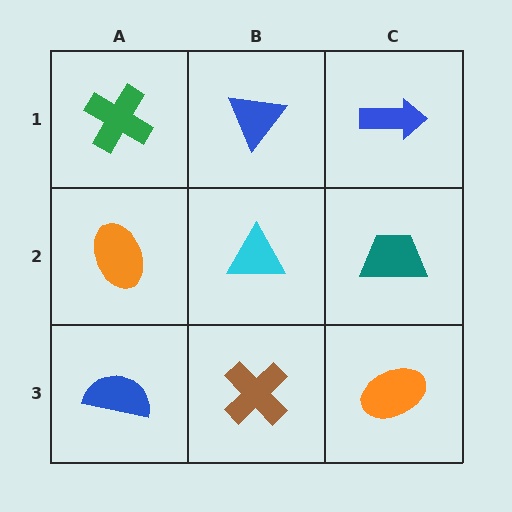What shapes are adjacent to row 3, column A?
An orange ellipse (row 2, column A), a brown cross (row 3, column B).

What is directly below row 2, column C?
An orange ellipse.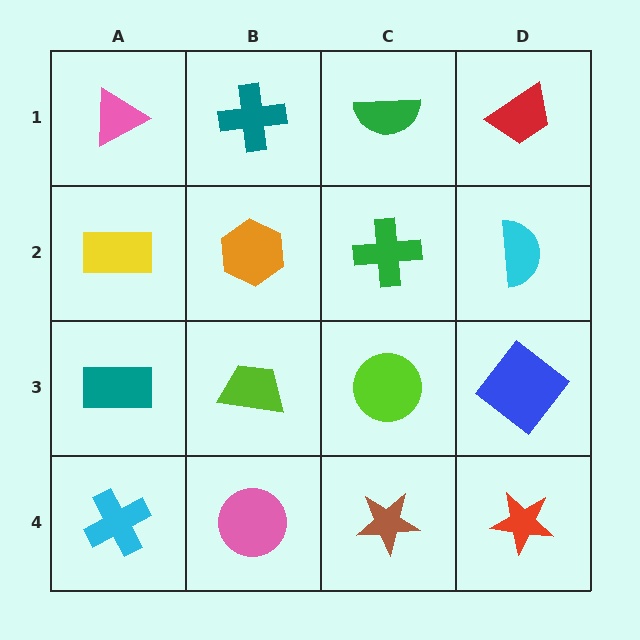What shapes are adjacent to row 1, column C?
A green cross (row 2, column C), a teal cross (row 1, column B), a red trapezoid (row 1, column D).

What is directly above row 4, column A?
A teal rectangle.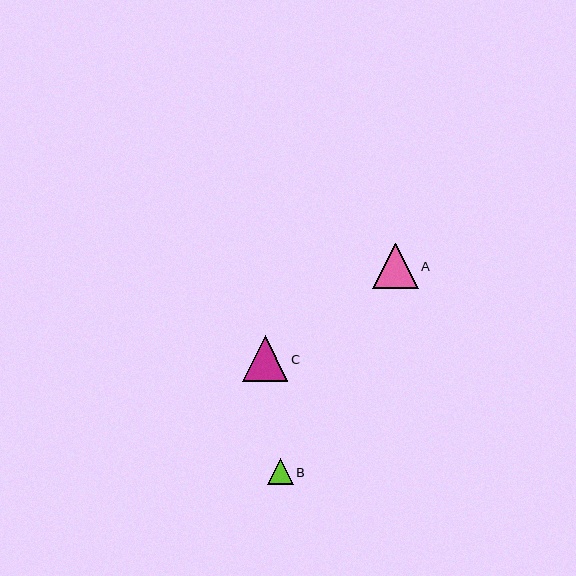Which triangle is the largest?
Triangle A is the largest with a size of approximately 46 pixels.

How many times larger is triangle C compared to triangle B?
Triangle C is approximately 1.8 times the size of triangle B.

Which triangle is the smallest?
Triangle B is the smallest with a size of approximately 26 pixels.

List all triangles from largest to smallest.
From largest to smallest: A, C, B.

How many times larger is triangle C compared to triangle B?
Triangle C is approximately 1.8 times the size of triangle B.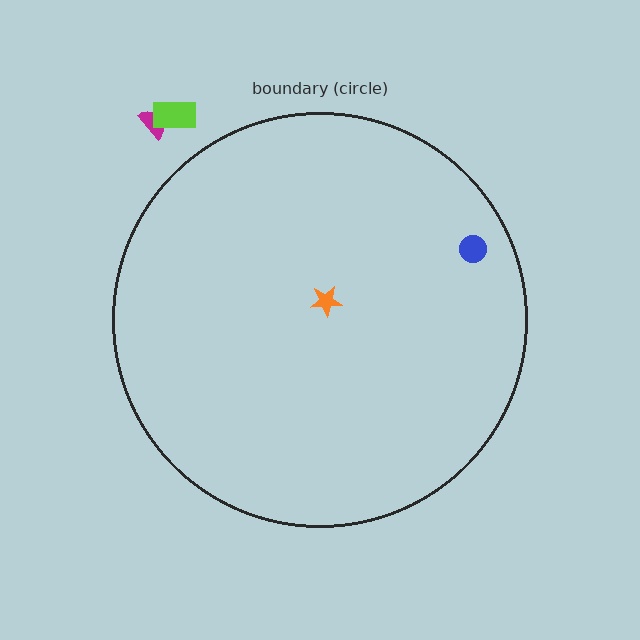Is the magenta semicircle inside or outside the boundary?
Outside.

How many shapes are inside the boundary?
2 inside, 2 outside.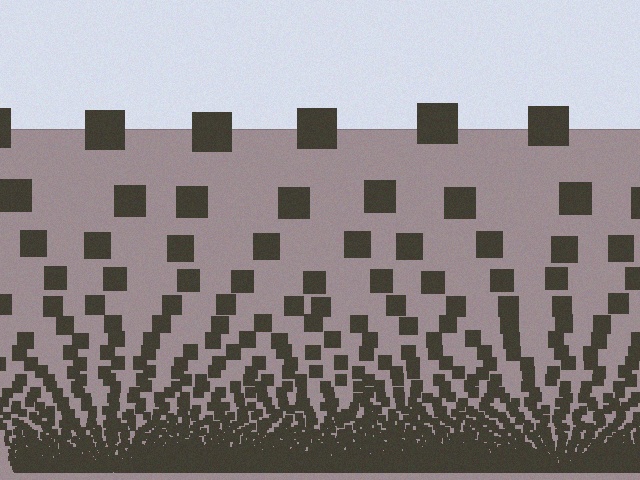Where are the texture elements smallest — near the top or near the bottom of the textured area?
Near the bottom.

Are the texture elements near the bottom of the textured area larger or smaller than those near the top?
Smaller. The gradient is inverted — elements near the bottom are smaller and denser.